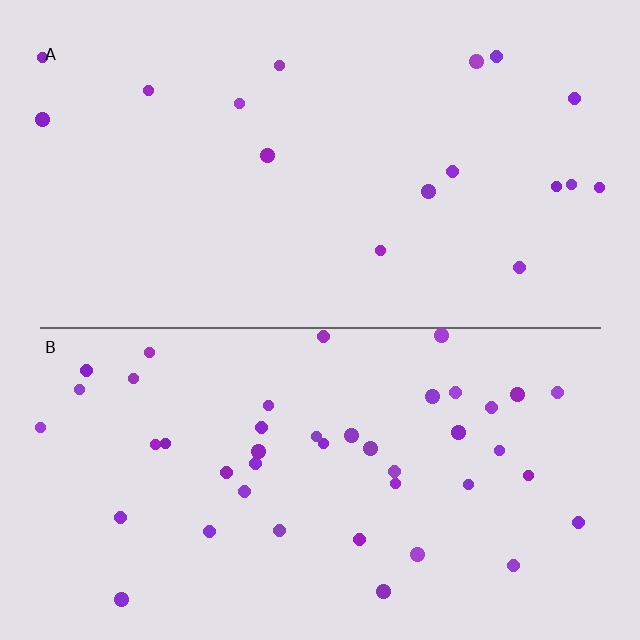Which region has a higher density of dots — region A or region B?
B (the bottom).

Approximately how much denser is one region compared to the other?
Approximately 2.6× — region B over region A.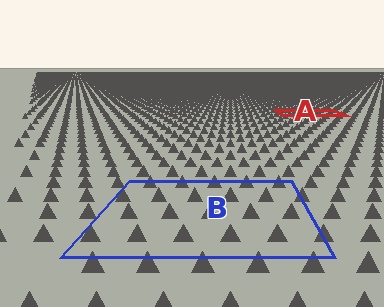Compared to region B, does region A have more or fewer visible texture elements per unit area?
Region A has more texture elements per unit area — they are packed more densely because it is farther away.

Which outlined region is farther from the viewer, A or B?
Region A is farther from the viewer — the texture elements inside it appear smaller and more densely packed.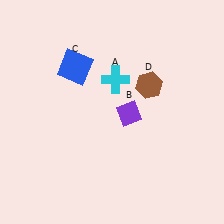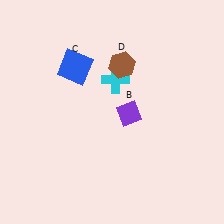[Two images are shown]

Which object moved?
The brown hexagon (D) moved left.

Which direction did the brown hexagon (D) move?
The brown hexagon (D) moved left.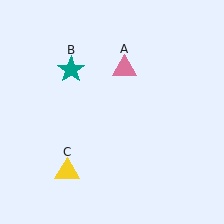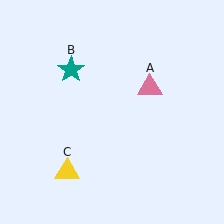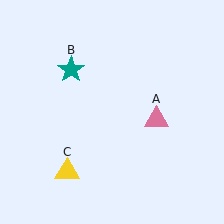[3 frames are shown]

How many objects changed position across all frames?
1 object changed position: pink triangle (object A).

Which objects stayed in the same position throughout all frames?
Teal star (object B) and yellow triangle (object C) remained stationary.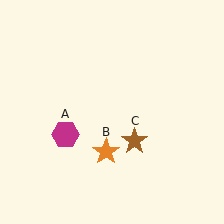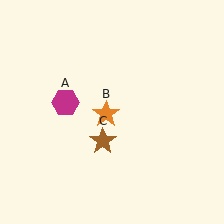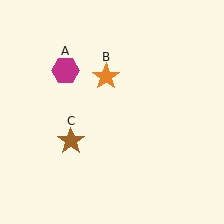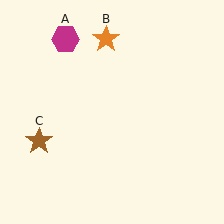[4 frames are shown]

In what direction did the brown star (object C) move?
The brown star (object C) moved left.